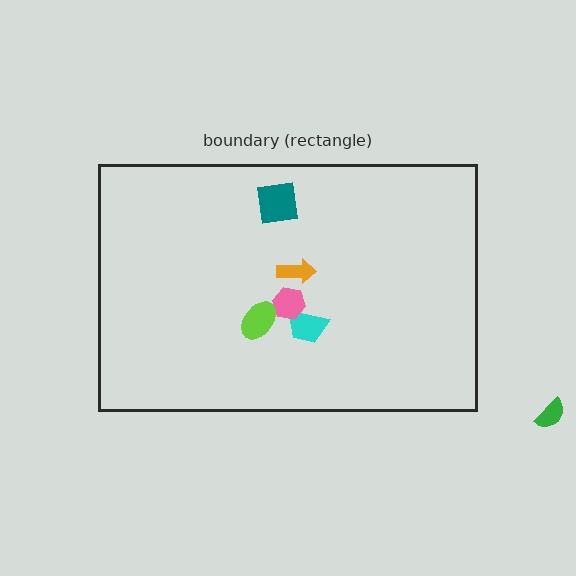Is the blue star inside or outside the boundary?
Inside.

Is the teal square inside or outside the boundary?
Inside.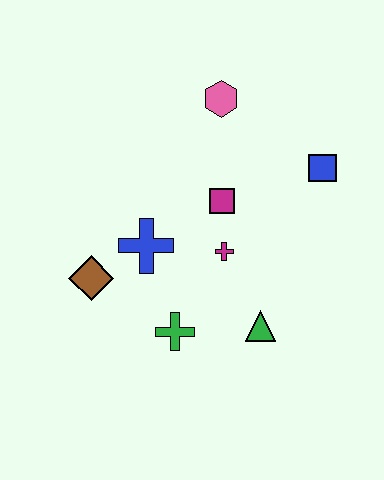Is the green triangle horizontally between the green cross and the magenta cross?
No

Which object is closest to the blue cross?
The brown diamond is closest to the blue cross.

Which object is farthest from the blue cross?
The blue square is farthest from the blue cross.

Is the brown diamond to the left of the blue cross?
Yes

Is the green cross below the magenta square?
Yes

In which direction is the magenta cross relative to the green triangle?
The magenta cross is above the green triangle.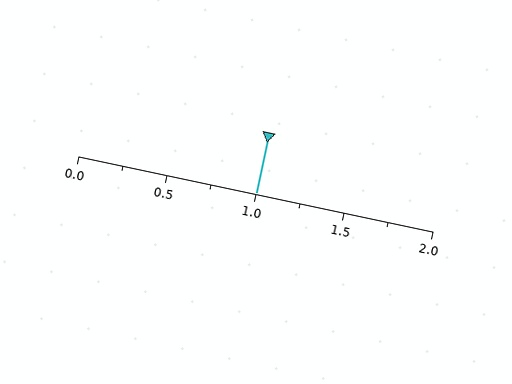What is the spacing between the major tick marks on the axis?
The major ticks are spaced 0.5 apart.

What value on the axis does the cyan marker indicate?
The marker indicates approximately 1.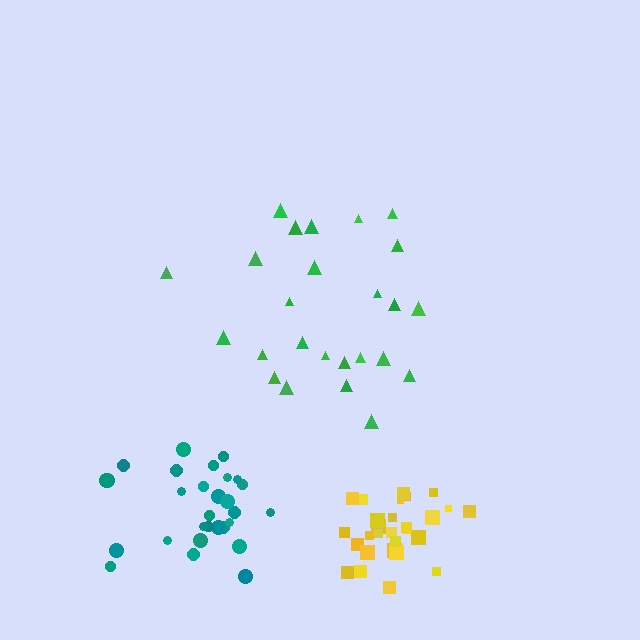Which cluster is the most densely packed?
Yellow.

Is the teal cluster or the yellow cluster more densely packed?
Yellow.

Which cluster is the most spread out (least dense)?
Green.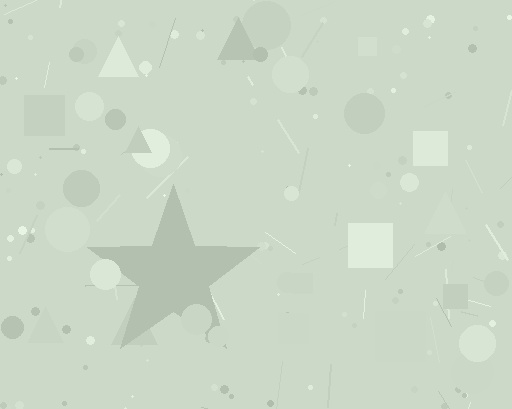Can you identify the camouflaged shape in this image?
The camouflaged shape is a star.